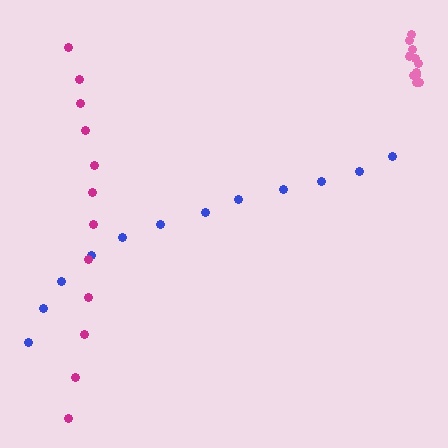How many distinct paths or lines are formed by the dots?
There are 3 distinct paths.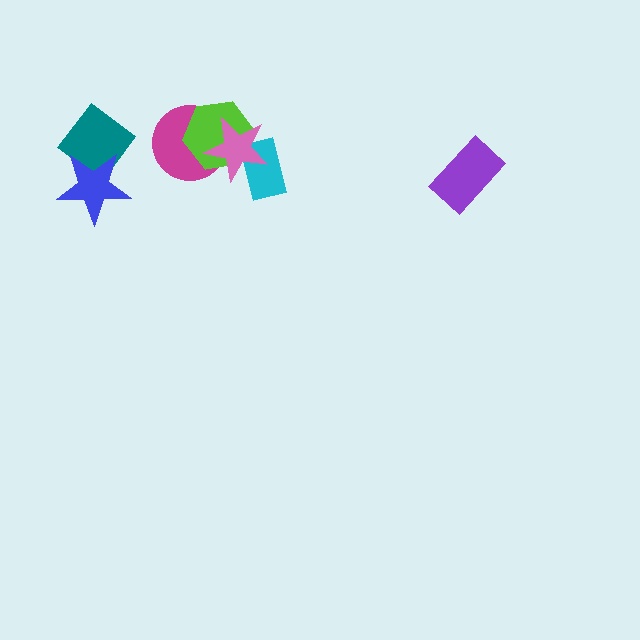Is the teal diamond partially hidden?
Yes, it is partially covered by another shape.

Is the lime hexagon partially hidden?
Yes, it is partially covered by another shape.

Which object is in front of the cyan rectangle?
The pink star is in front of the cyan rectangle.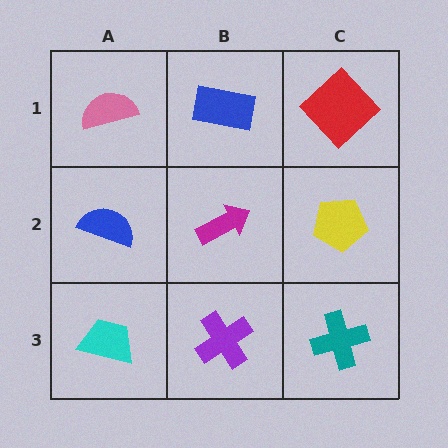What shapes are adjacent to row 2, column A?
A pink semicircle (row 1, column A), a cyan trapezoid (row 3, column A), a magenta arrow (row 2, column B).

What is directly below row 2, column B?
A purple cross.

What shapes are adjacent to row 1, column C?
A yellow pentagon (row 2, column C), a blue rectangle (row 1, column B).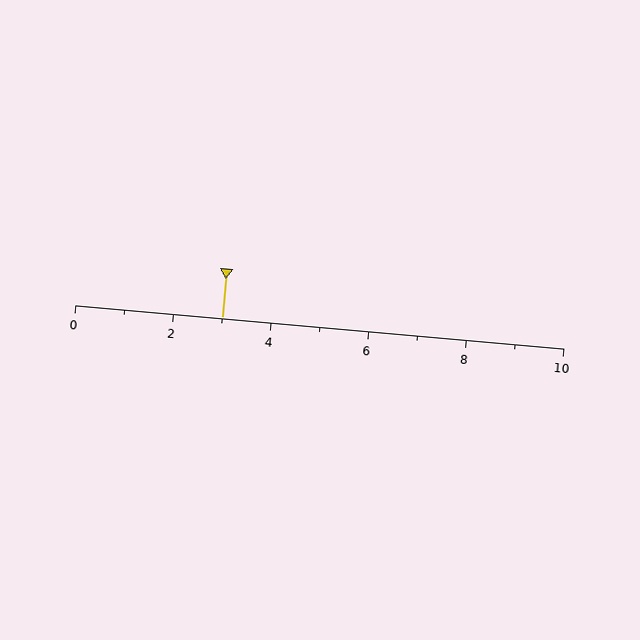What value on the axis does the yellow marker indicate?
The marker indicates approximately 3.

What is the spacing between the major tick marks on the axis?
The major ticks are spaced 2 apart.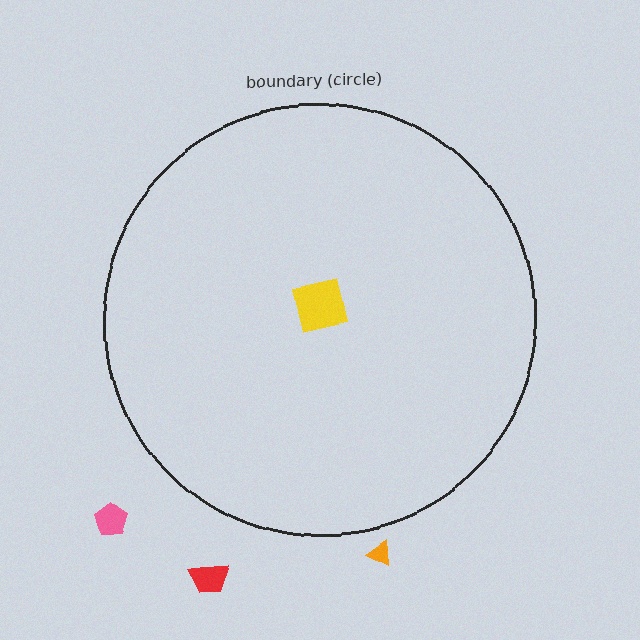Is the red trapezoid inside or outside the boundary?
Outside.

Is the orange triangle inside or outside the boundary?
Outside.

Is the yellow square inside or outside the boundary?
Inside.